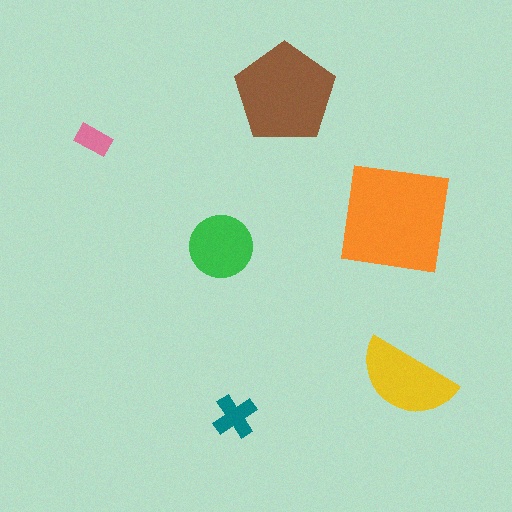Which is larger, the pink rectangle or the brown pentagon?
The brown pentagon.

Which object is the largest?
The orange square.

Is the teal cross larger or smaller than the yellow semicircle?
Smaller.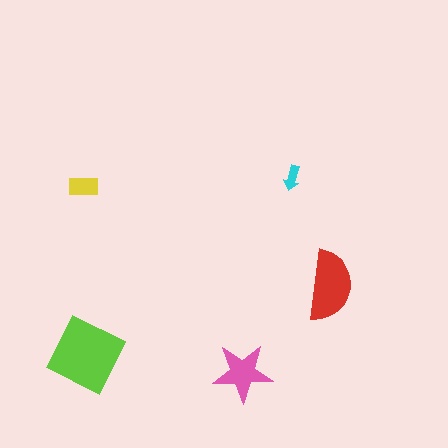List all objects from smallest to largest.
The cyan arrow, the yellow rectangle, the pink star, the red semicircle, the lime diamond.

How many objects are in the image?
There are 5 objects in the image.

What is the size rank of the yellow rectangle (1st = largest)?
4th.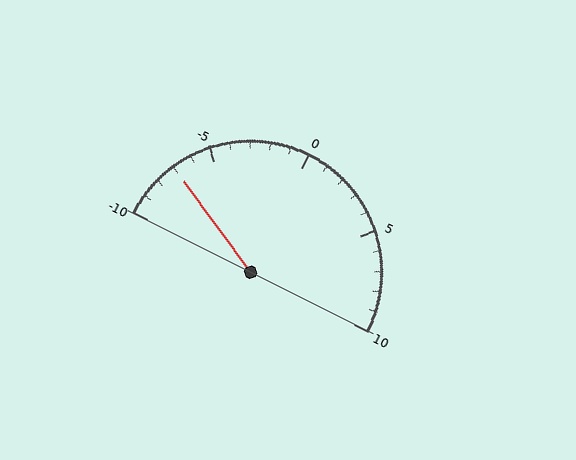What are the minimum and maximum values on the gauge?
The gauge ranges from -10 to 10.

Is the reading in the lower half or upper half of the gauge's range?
The reading is in the lower half of the range (-10 to 10).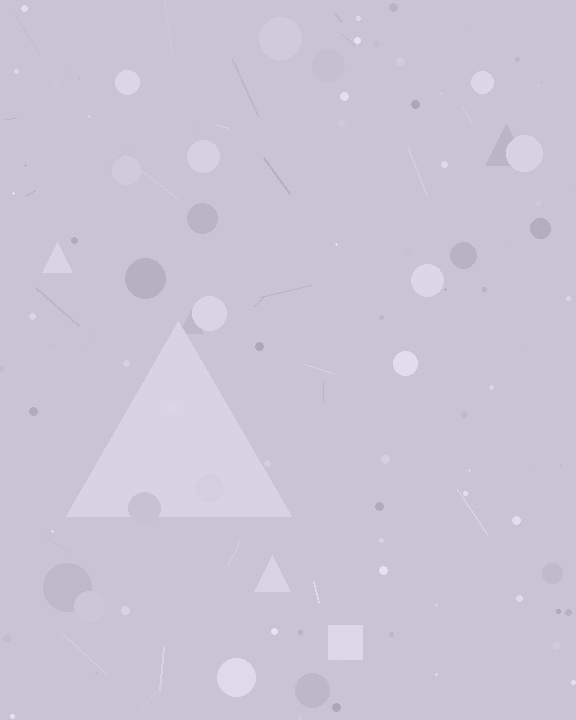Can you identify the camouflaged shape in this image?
The camouflaged shape is a triangle.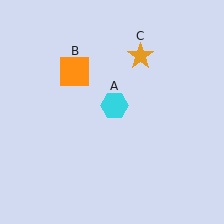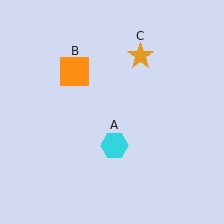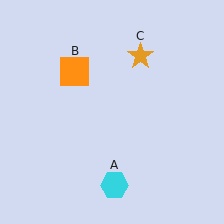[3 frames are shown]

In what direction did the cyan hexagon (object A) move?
The cyan hexagon (object A) moved down.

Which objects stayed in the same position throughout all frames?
Orange square (object B) and orange star (object C) remained stationary.